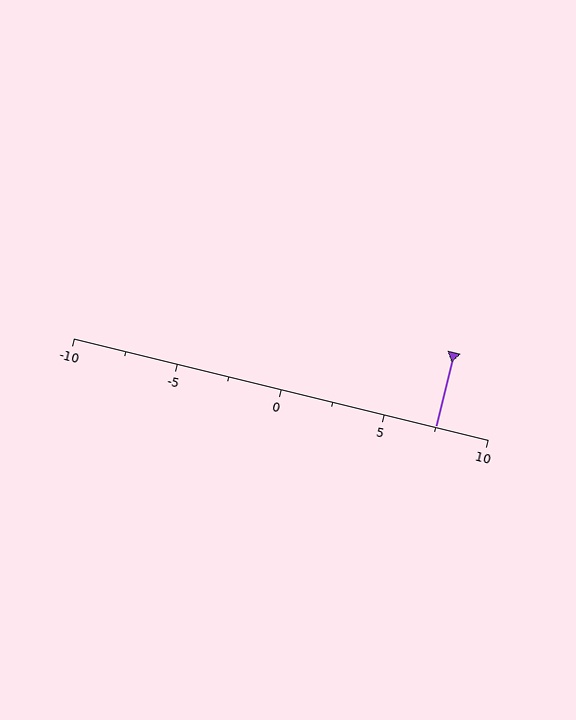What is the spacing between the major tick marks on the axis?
The major ticks are spaced 5 apart.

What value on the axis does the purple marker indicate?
The marker indicates approximately 7.5.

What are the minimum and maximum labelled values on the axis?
The axis runs from -10 to 10.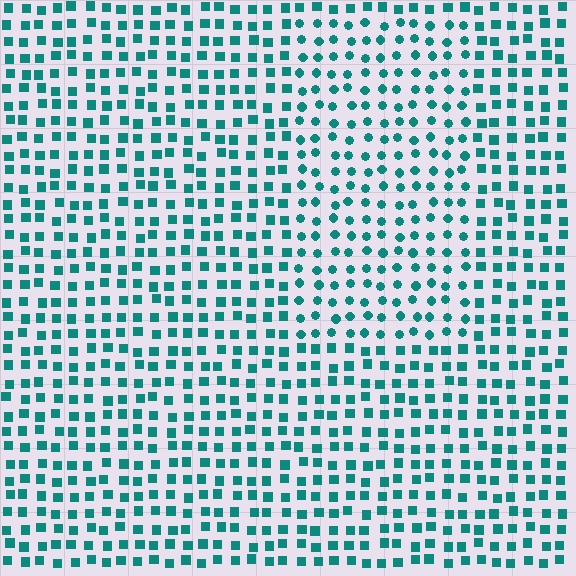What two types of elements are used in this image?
The image uses circles inside the rectangle region and squares outside it.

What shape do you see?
I see a rectangle.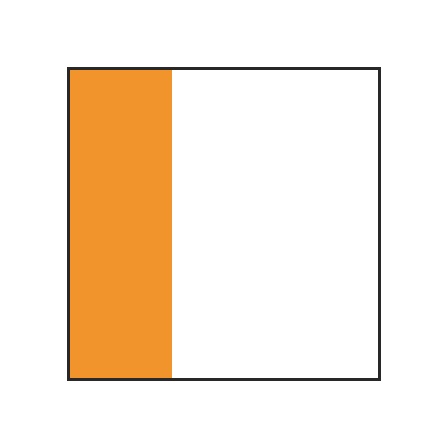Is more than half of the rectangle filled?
No.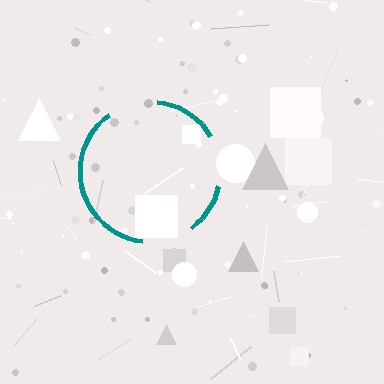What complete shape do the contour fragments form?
The contour fragments form a circle.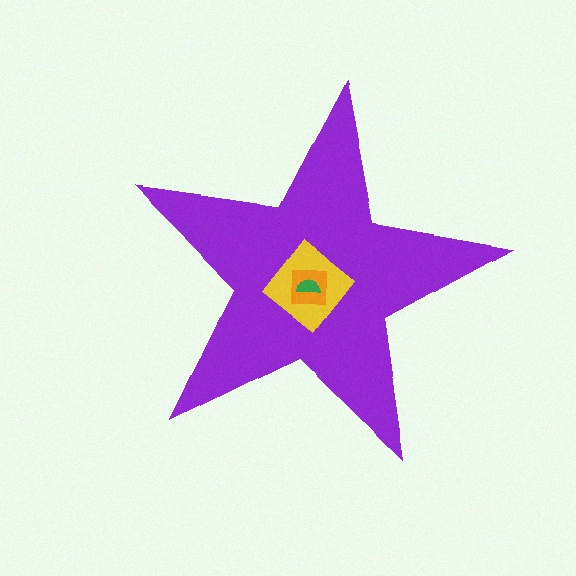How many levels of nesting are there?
4.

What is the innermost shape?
The green semicircle.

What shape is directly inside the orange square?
The green semicircle.